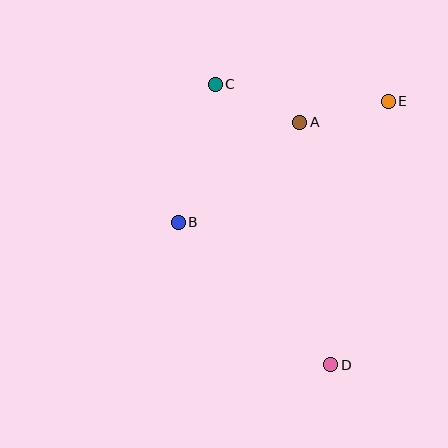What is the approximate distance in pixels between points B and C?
The distance between B and C is approximately 143 pixels.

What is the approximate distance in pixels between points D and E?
The distance between D and E is approximately 270 pixels.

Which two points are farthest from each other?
Points C and D are farthest from each other.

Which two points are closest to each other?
Points A and E are closest to each other.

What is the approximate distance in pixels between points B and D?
The distance between B and D is approximately 209 pixels.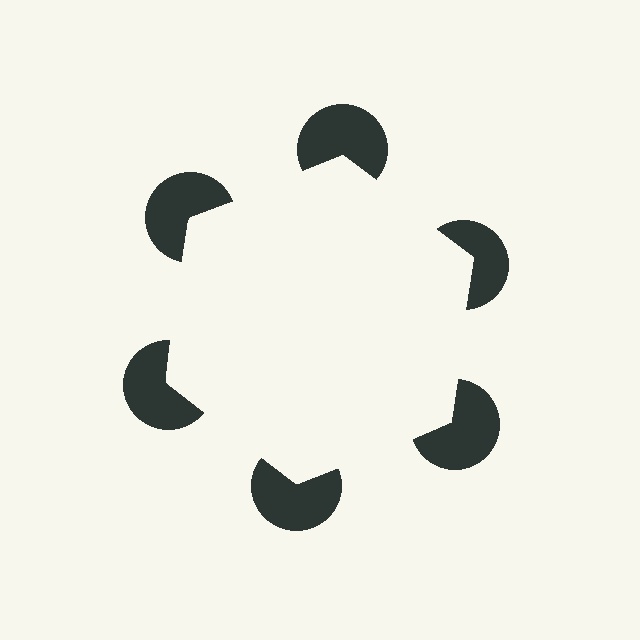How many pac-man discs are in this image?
There are 6 — one at each vertex of the illusory hexagon.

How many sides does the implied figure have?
6 sides.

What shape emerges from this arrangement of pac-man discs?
An illusory hexagon — its edges are inferred from the aligned wedge cuts in the pac-man discs, not physically drawn.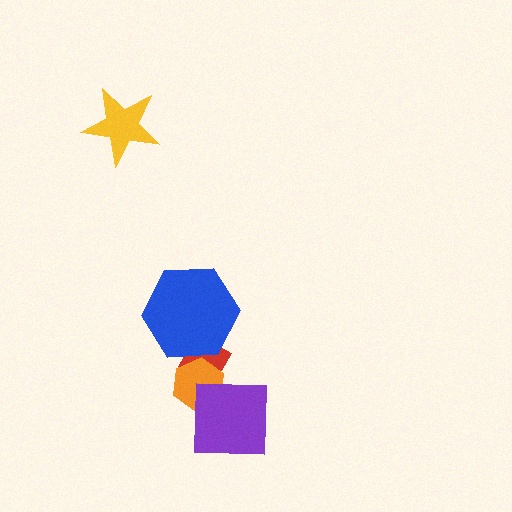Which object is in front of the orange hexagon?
The purple square is in front of the orange hexagon.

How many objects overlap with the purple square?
2 objects overlap with the purple square.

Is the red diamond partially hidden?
Yes, it is partially covered by another shape.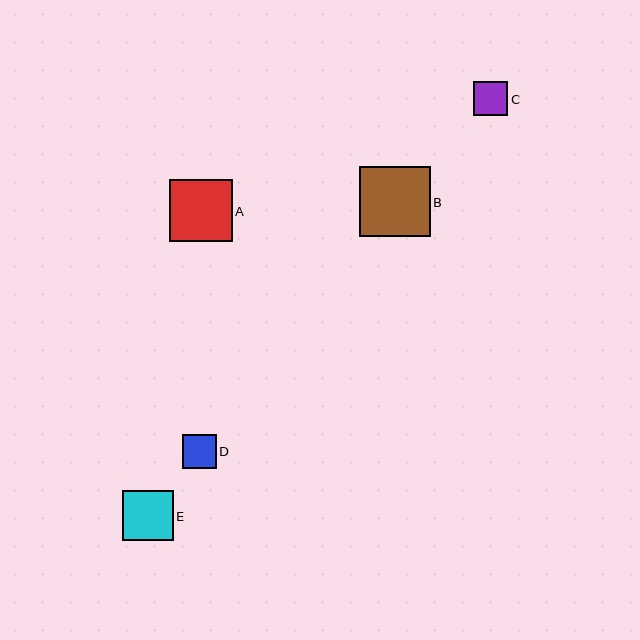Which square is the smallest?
Square C is the smallest with a size of approximately 34 pixels.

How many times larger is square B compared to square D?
Square B is approximately 2.1 times the size of square D.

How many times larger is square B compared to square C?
Square B is approximately 2.1 times the size of square C.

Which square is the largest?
Square B is the largest with a size of approximately 70 pixels.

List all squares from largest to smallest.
From largest to smallest: B, A, E, D, C.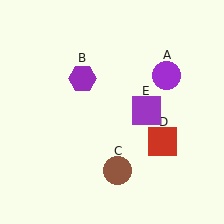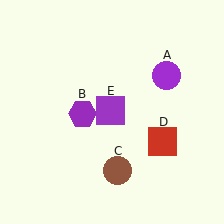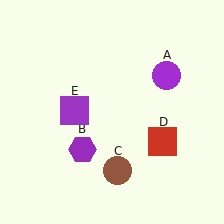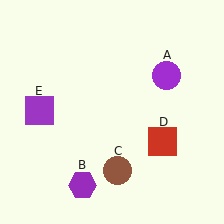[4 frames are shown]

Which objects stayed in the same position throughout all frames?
Purple circle (object A) and brown circle (object C) and red square (object D) remained stationary.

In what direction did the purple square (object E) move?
The purple square (object E) moved left.